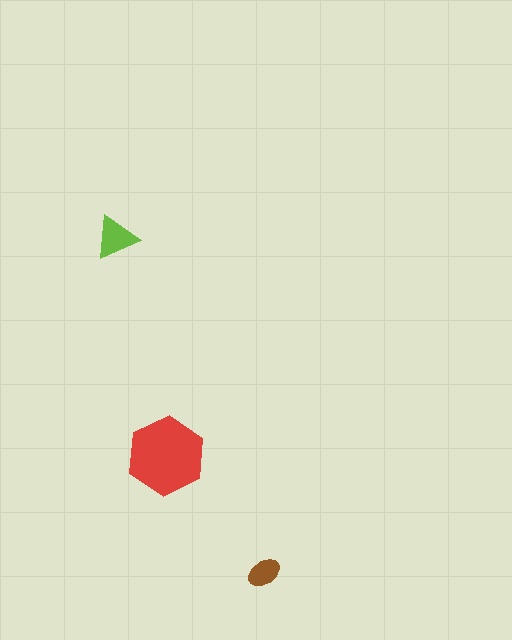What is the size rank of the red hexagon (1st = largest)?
1st.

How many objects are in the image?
There are 3 objects in the image.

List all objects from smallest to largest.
The brown ellipse, the lime triangle, the red hexagon.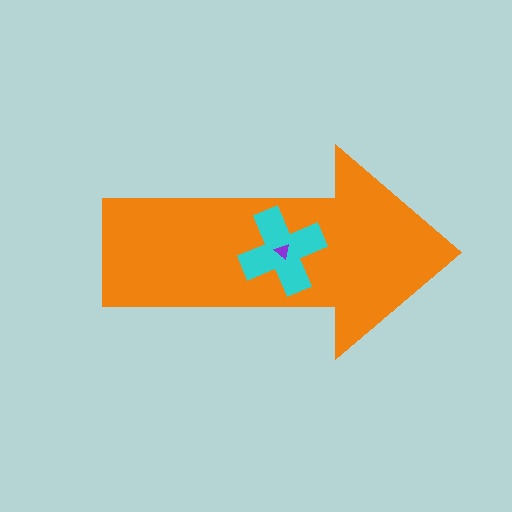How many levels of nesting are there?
3.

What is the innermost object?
The purple triangle.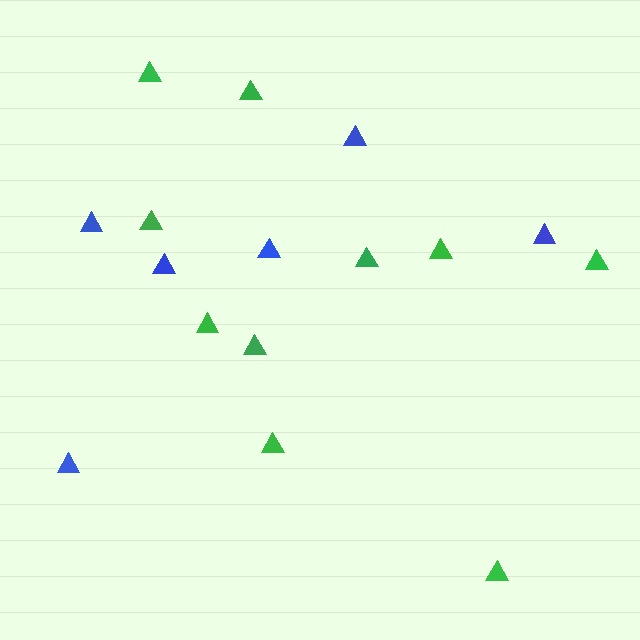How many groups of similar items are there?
There are 2 groups: one group of green triangles (10) and one group of blue triangles (6).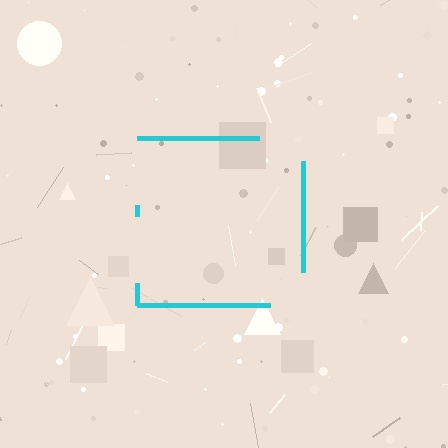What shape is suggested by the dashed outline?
The dashed outline suggests a square.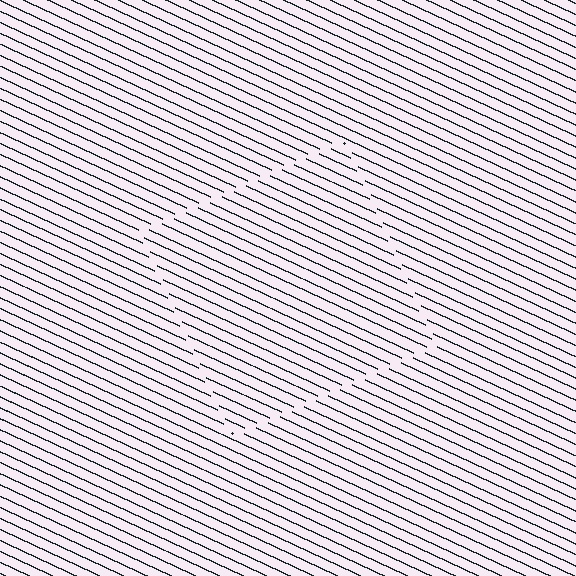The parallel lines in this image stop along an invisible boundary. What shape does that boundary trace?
An illusory square. The interior of the shape contains the same grating, shifted by half a period — the contour is defined by the phase discontinuity where line-ends from the inner and outer gratings abut.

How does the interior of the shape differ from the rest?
The interior of the shape contains the same grating, shifted by half a period — the contour is defined by the phase discontinuity where line-ends from the inner and outer gratings abut.